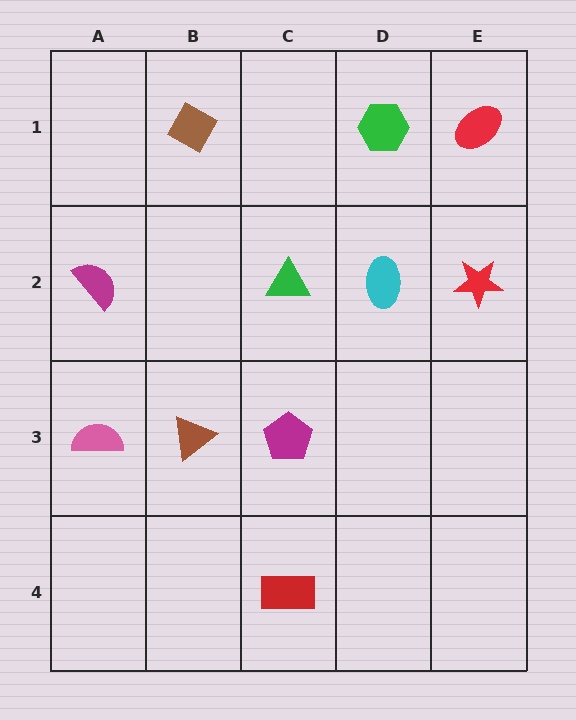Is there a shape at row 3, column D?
No, that cell is empty.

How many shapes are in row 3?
3 shapes.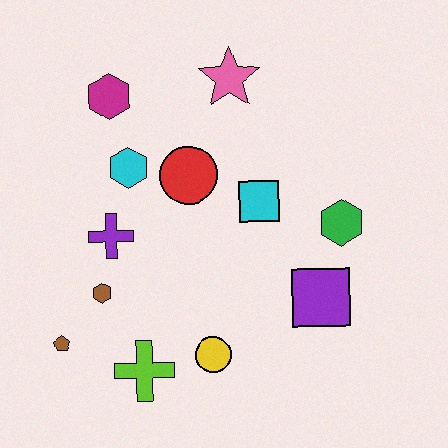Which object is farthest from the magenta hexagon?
The purple square is farthest from the magenta hexagon.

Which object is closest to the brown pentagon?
The brown hexagon is closest to the brown pentagon.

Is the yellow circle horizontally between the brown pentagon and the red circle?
No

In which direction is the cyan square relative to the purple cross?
The cyan square is to the right of the purple cross.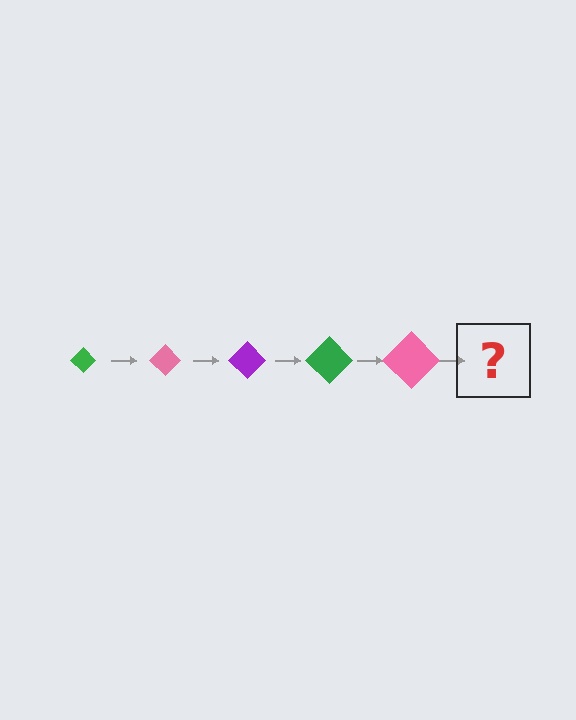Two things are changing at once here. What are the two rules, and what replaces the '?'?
The two rules are that the diamond grows larger each step and the color cycles through green, pink, and purple. The '?' should be a purple diamond, larger than the previous one.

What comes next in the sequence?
The next element should be a purple diamond, larger than the previous one.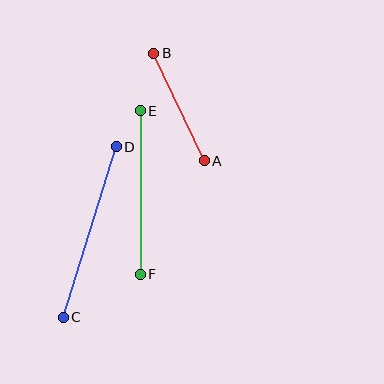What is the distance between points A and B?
The distance is approximately 119 pixels.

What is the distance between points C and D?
The distance is approximately 179 pixels.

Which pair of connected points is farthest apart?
Points C and D are farthest apart.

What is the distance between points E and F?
The distance is approximately 164 pixels.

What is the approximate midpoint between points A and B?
The midpoint is at approximately (179, 107) pixels.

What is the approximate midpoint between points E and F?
The midpoint is at approximately (140, 192) pixels.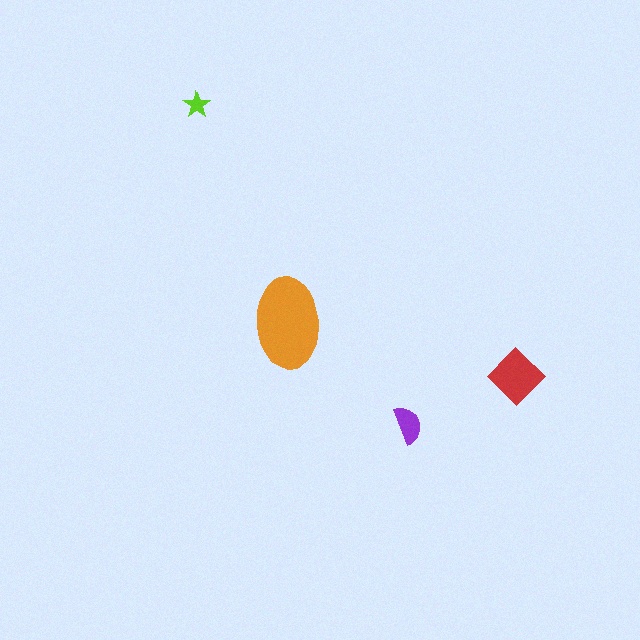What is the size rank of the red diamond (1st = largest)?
2nd.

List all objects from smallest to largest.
The lime star, the purple semicircle, the red diamond, the orange ellipse.